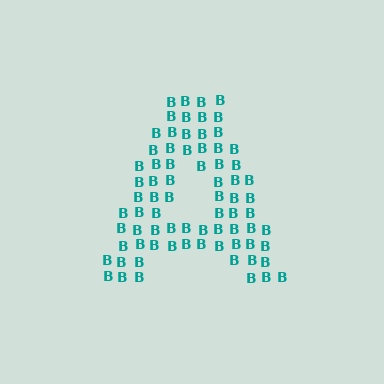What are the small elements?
The small elements are letter B's.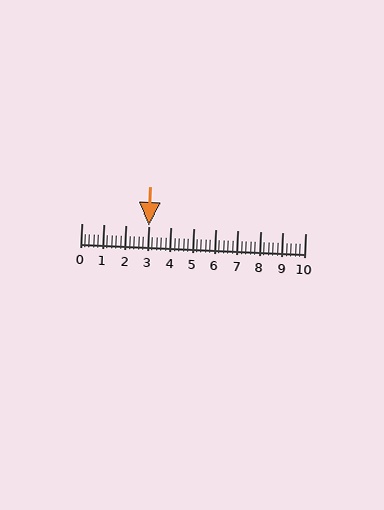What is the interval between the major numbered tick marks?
The major tick marks are spaced 1 units apart.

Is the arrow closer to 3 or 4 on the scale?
The arrow is closer to 3.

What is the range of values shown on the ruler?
The ruler shows values from 0 to 10.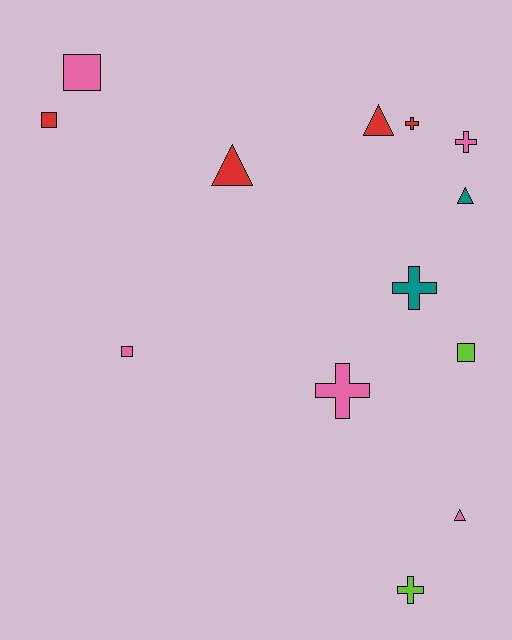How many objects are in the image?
There are 13 objects.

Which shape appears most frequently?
Cross, with 5 objects.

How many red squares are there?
There is 1 red square.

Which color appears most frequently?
Pink, with 5 objects.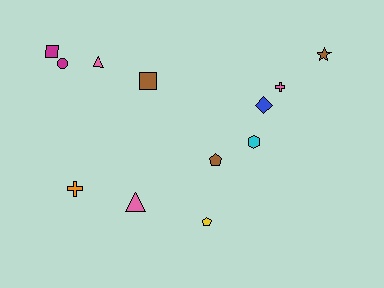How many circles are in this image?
There is 1 circle.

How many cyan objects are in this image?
There is 1 cyan object.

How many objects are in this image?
There are 12 objects.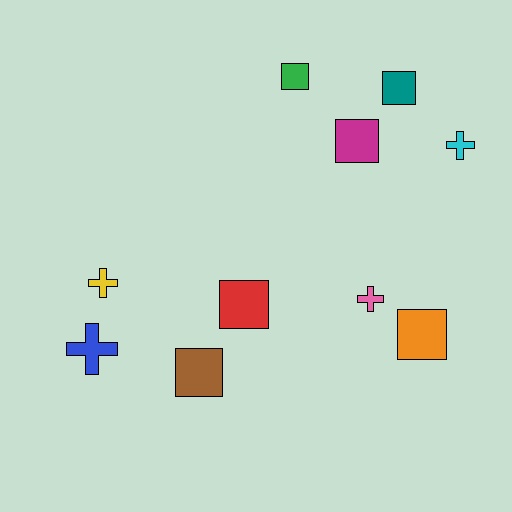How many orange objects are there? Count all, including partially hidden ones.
There is 1 orange object.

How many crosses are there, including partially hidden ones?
There are 4 crosses.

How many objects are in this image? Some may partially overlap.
There are 10 objects.